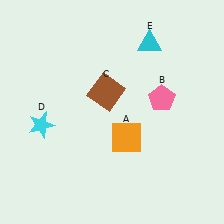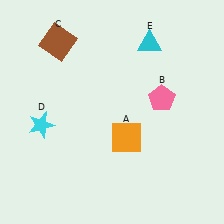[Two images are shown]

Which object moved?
The brown square (C) moved up.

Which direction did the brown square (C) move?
The brown square (C) moved up.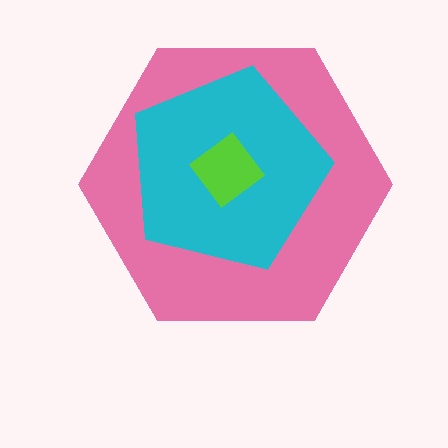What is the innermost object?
The lime diamond.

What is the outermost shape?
The pink hexagon.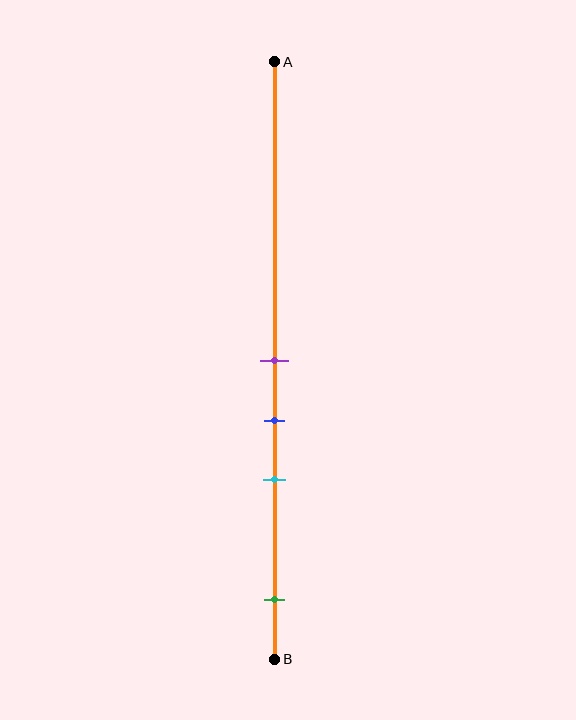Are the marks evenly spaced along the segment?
No, the marks are not evenly spaced.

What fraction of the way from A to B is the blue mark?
The blue mark is approximately 60% (0.6) of the way from A to B.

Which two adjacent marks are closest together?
The purple and blue marks are the closest adjacent pair.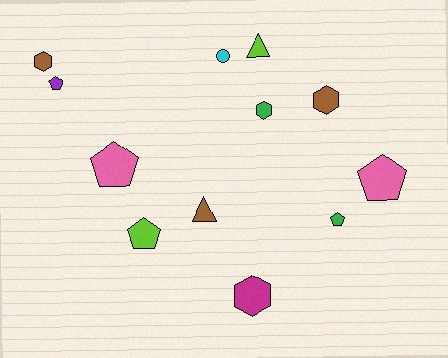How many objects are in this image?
There are 12 objects.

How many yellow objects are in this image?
There are no yellow objects.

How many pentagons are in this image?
There are 5 pentagons.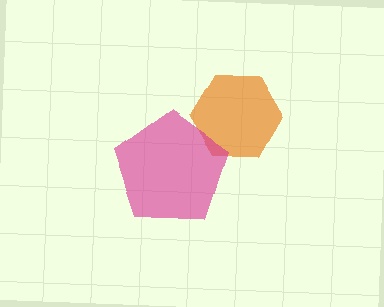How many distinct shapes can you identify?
There are 2 distinct shapes: an orange hexagon, a magenta pentagon.